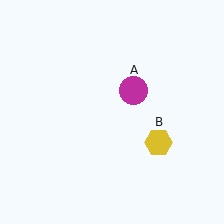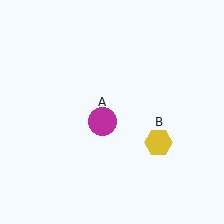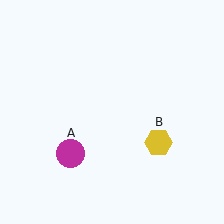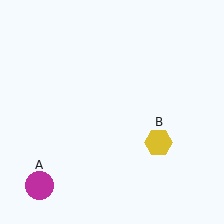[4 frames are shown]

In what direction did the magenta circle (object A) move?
The magenta circle (object A) moved down and to the left.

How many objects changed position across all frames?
1 object changed position: magenta circle (object A).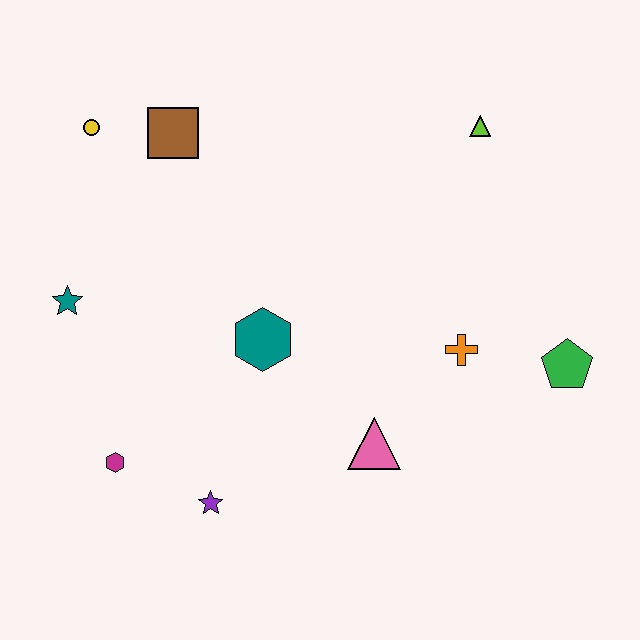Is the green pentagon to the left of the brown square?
No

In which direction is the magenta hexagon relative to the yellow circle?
The magenta hexagon is below the yellow circle.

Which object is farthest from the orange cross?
The yellow circle is farthest from the orange cross.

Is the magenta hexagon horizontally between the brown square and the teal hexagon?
No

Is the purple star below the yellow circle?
Yes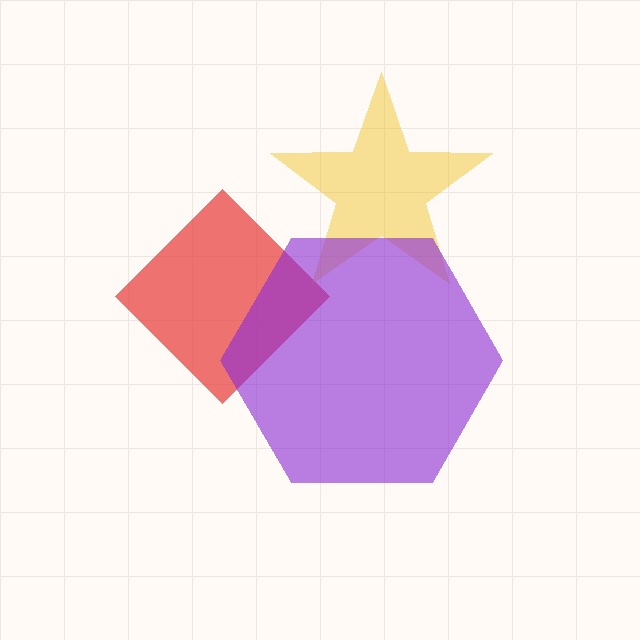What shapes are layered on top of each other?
The layered shapes are: a red diamond, a yellow star, a purple hexagon.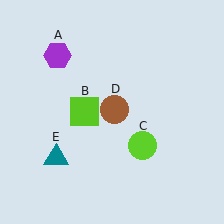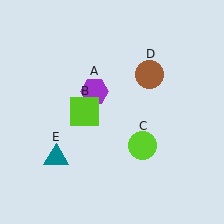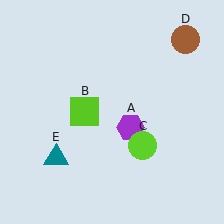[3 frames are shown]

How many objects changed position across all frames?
2 objects changed position: purple hexagon (object A), brown circle (object D).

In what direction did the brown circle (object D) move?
The brown circle (object D) moved up and to the right.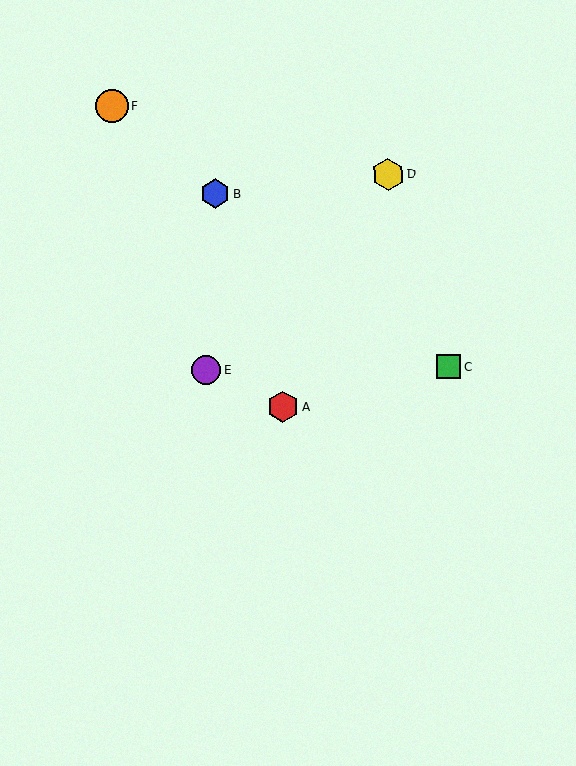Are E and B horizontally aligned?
No, E is at y≈370 and B is at y≈193.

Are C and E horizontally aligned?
Yes, both are at y≈367.